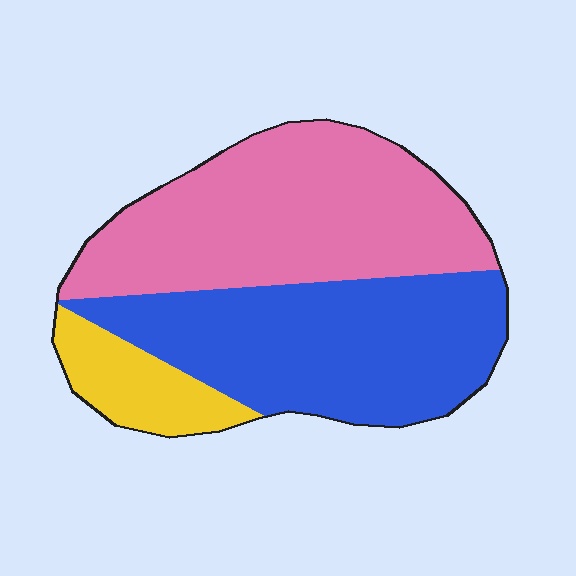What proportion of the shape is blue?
Blue takes up about two fifths (2/5) of the shape.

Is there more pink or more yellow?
Pink.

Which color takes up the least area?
Yellow, at roughly 10%.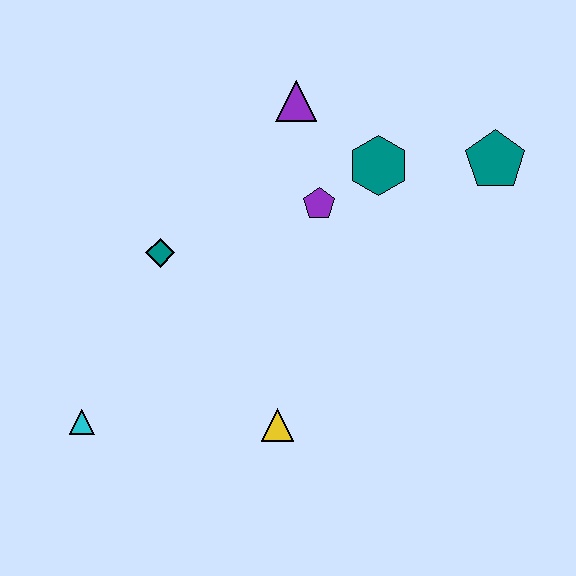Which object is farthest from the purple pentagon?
The cyan triangle is farthest from the purple pentagon.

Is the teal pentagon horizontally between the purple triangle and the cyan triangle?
No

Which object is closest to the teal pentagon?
The teal hexagon is closest to the teal pentagon.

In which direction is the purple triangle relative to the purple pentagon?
The purple triangle is above the purple pentagon.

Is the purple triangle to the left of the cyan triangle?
No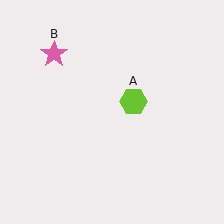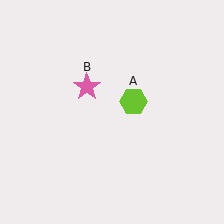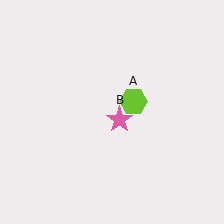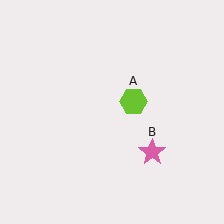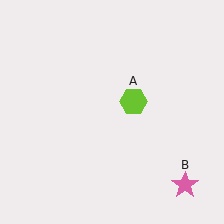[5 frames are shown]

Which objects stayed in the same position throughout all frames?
Lime hexagon (object A) remained stationary.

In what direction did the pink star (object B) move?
The pink star (object B) moved down and to the right.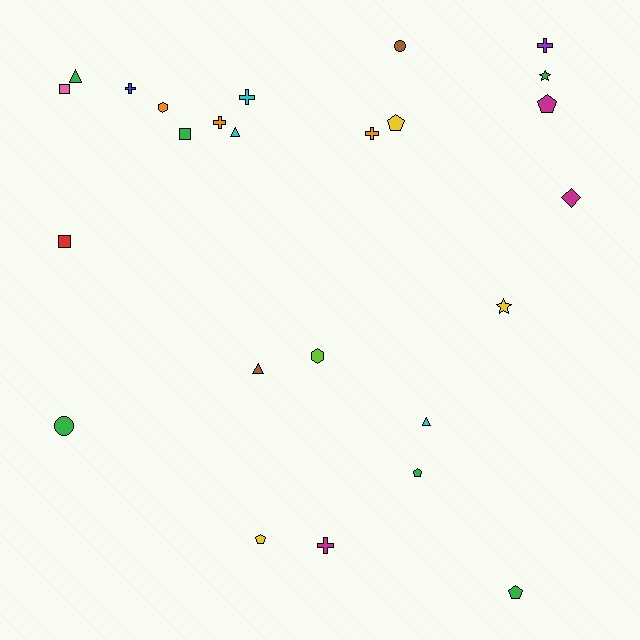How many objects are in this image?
There are 25 objects.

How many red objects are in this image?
There is 1 red object.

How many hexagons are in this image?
There are 2 hexagons.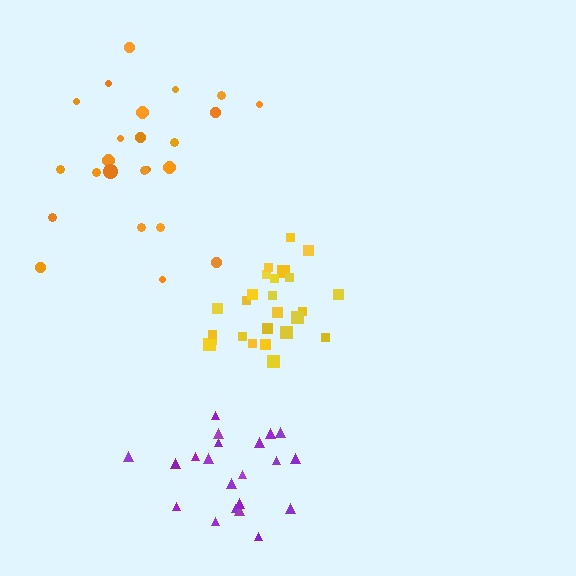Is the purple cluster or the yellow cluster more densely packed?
Yellow.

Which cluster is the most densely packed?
Yellow.